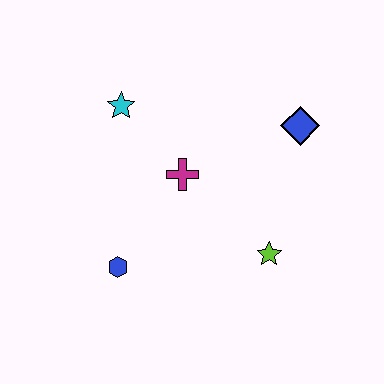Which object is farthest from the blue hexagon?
The blue diamond is farthest from the blue hexagon.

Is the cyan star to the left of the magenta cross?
Yes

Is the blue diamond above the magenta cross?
Yes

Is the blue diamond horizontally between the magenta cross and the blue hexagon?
No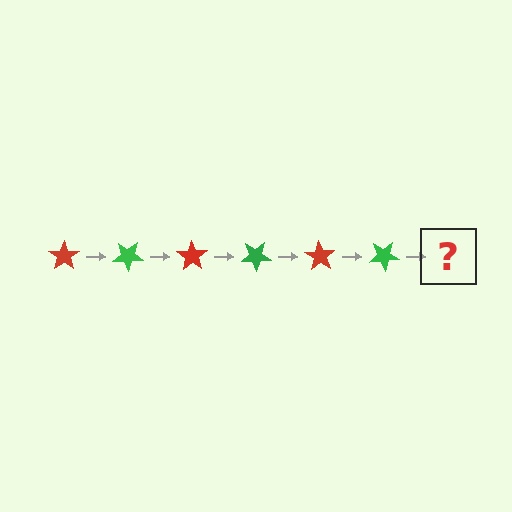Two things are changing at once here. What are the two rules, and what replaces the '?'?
The two rules are that it rotates 35 degrees each step and the color cycles through red and green. The '?' should be a red star, rotated 210 degrees from the start.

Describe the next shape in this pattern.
It should be a red star, rotated 210 degrees from the start.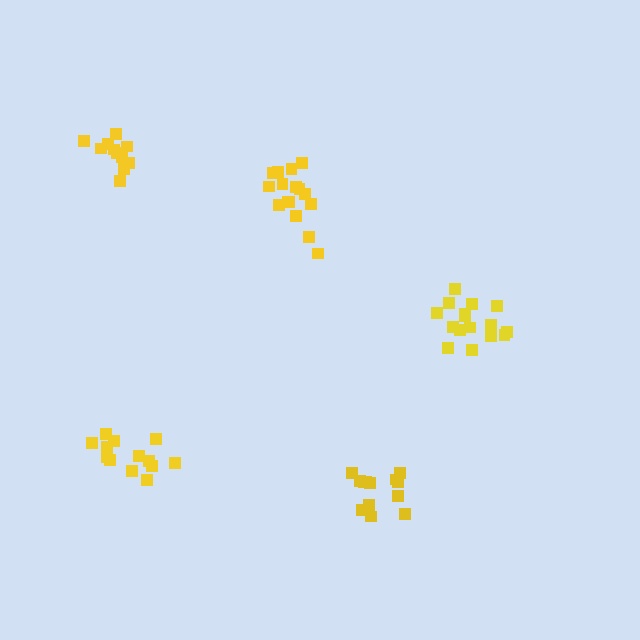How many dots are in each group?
Group 1: 13 dots, Group 2: 16 dots, Group 3: 16 dots, Group 4: 11 dots, Group 5: 13 dots (69 total).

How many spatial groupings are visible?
There are 5 spatial groupings.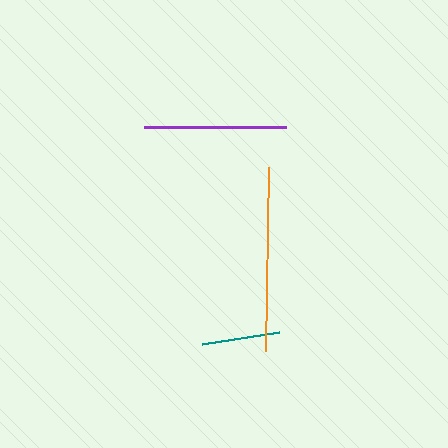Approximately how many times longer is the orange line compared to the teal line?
The orange line is approximately 2.4 times the length of the teal line.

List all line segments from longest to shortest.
From longest to shortest: orange, purple, teal.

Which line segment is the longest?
The orange line is the longest at approximately 184 pixels.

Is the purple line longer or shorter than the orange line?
The orange line is longer than the purple line.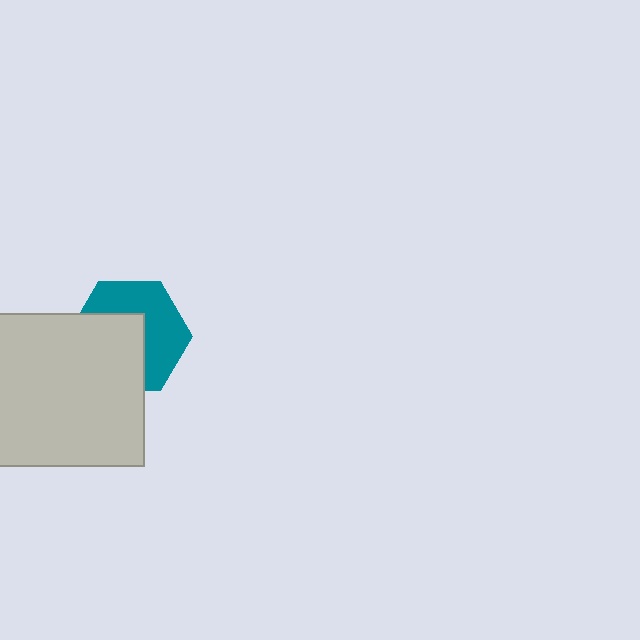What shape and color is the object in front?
The object in front is a light gray rectangle.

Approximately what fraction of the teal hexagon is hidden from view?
Roughly 49% of the teal hexagon is hidden behind the light gray rectangle.